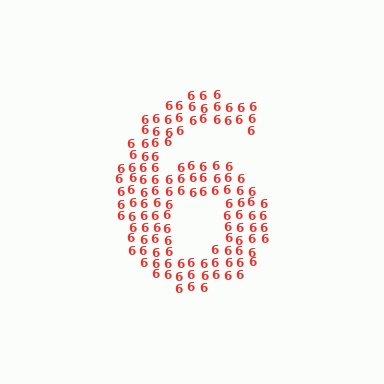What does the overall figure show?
The overall figure shows the digit 6.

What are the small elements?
The small elements are digit 6's.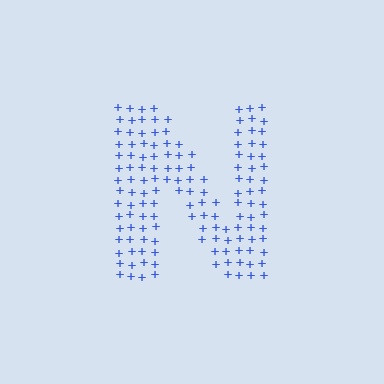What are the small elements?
The small elements are plus signs.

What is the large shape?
The large shape is the letter N.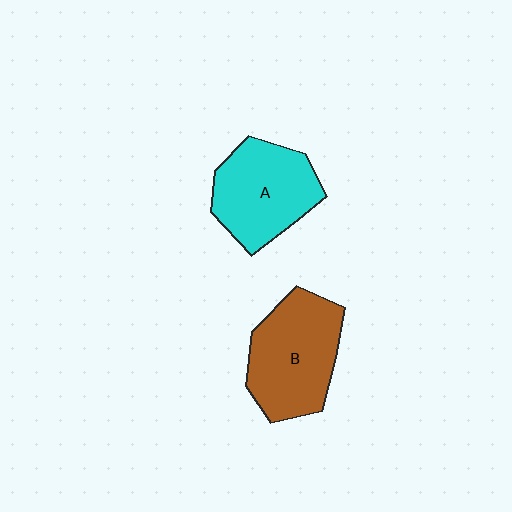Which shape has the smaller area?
Shape A (cyan).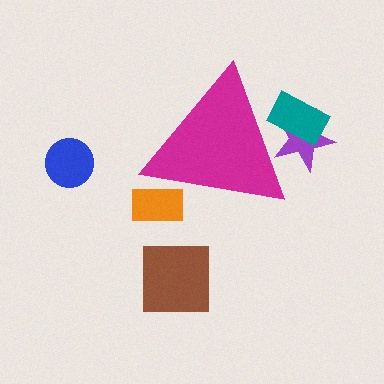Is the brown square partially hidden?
No, the brown square is fully visible.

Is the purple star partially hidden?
Yes, the purple star is partially hidden behind the magenta triangle.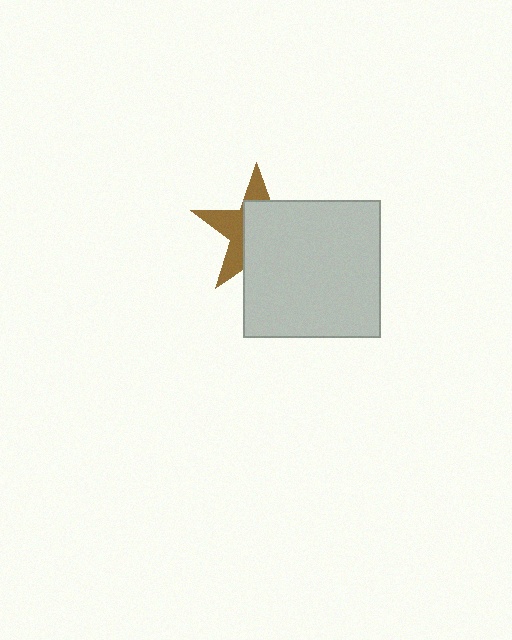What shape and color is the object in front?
The object in front is a light gray rectangle.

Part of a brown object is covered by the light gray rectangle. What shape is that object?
It is a star.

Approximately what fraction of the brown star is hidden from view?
Roughly 61% of the brown star is hidden behind the light gray rectangle.